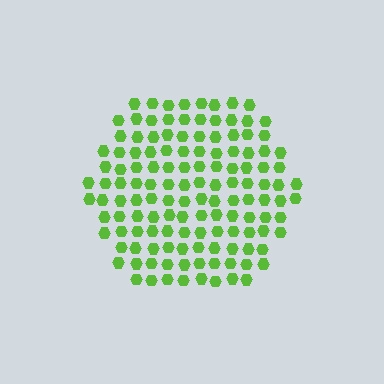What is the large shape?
The large shape is a hexagon.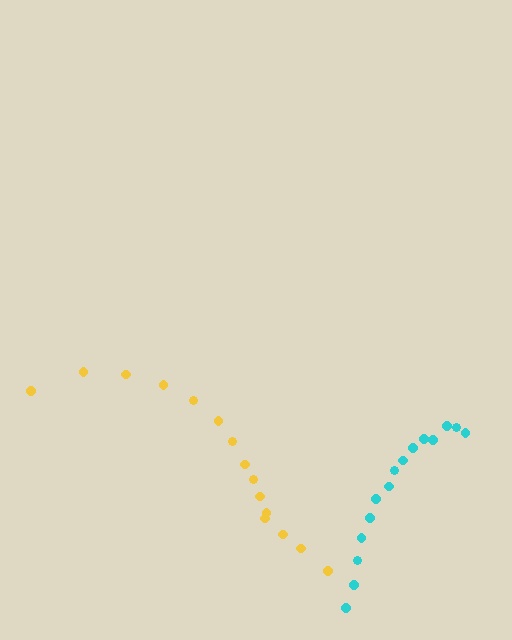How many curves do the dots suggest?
There are 2 distinct paths.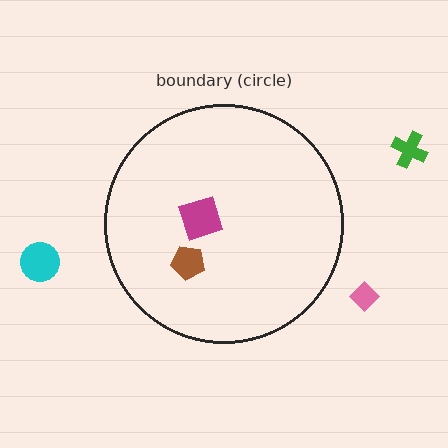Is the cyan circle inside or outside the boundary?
Outside.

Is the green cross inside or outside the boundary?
Outside.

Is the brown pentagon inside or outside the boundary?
Inside.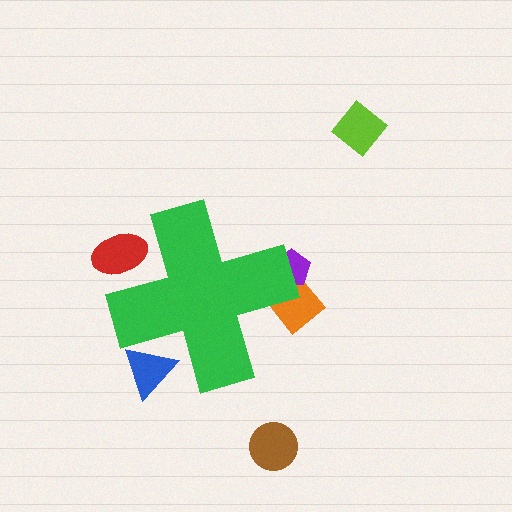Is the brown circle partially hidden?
No, the brown circle is fully visible.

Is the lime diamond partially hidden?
No, the lime diamond is fully visible.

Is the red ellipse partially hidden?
Yes, the red ellipse is partially hidden behind the green cross.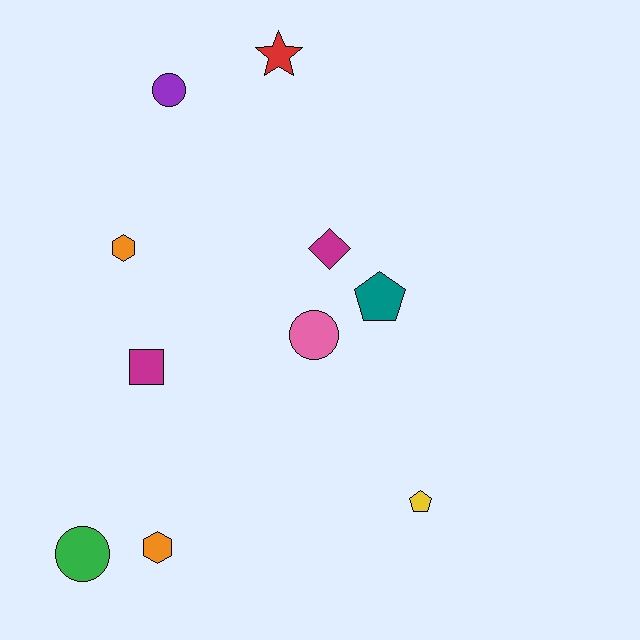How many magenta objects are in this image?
There are 2 magenta objects.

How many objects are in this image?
There are 10 objects.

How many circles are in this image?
There are 3 circles.